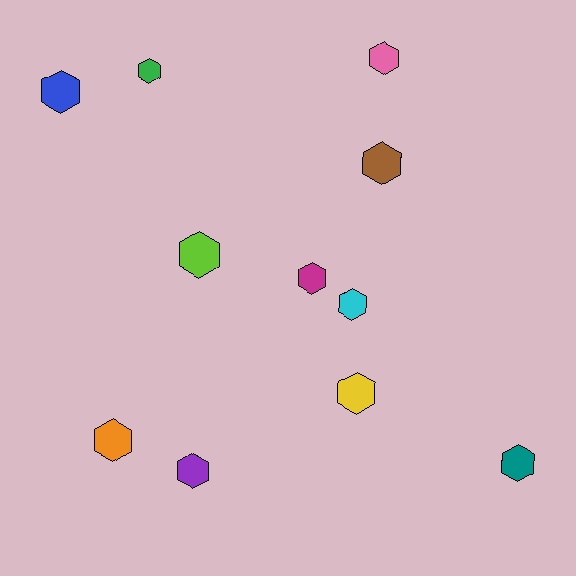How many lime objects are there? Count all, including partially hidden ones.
There is 1 lime object.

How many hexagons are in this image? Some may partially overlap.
There are 11 hexagons.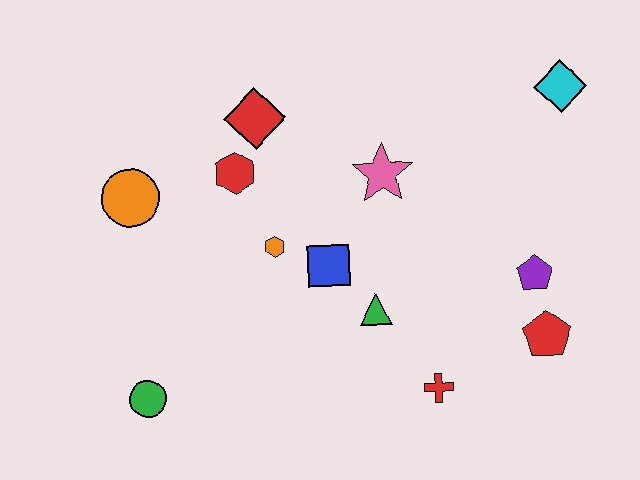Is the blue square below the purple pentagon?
No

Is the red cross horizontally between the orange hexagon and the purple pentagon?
Yes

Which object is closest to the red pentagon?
The purple pentagon is closest to the red pentagon.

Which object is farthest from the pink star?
The green circle is farthest from the pink star.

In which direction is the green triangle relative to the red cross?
The green triangle is above the red cross.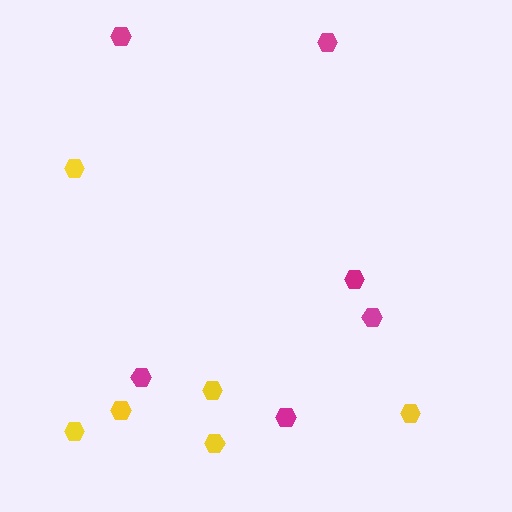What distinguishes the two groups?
There are 2 groups: one group of yellow hexagons (6) and one group of magenta hexagons (6).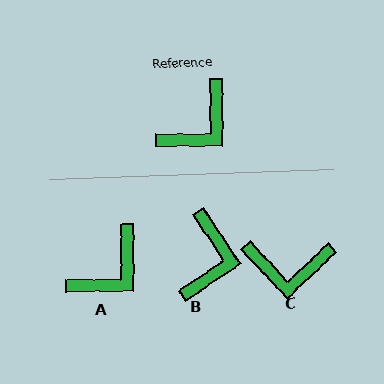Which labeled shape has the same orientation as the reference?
A.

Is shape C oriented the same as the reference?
No, it is off by about 47 degrees.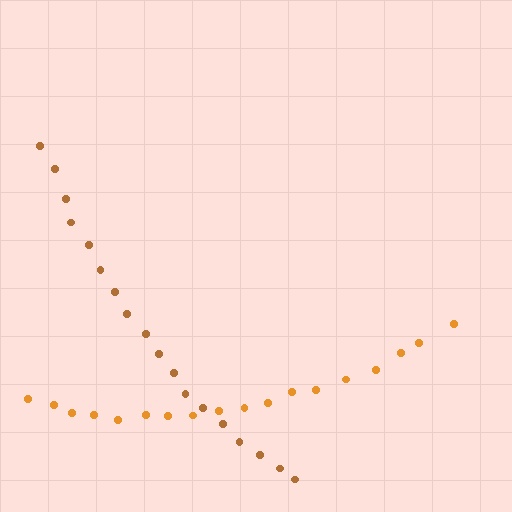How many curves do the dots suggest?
There are 2 distinct paths.